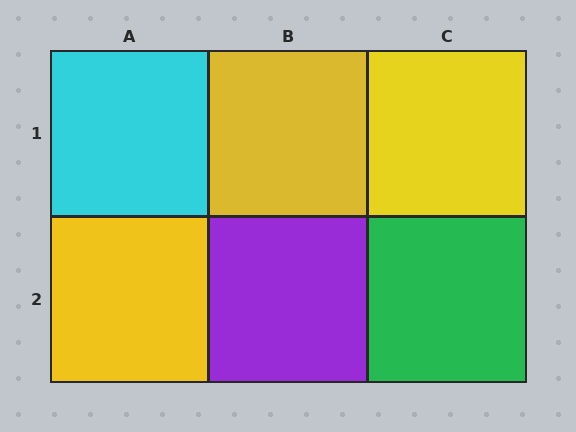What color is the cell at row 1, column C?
Yellow.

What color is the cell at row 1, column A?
Cyan.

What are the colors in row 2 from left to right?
Yellow, purple, green.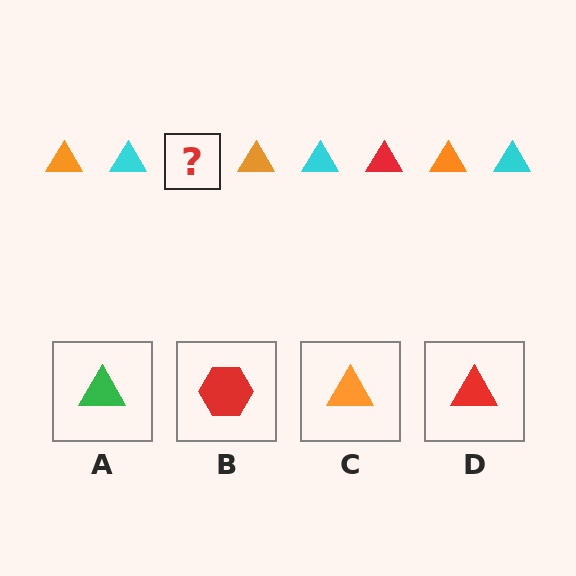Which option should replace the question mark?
Option D.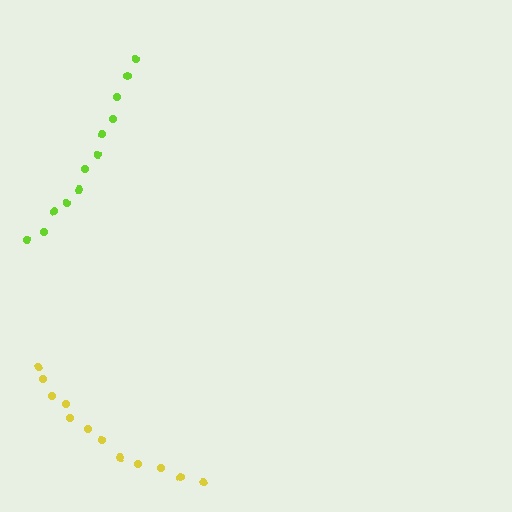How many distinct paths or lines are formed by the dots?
There are 2 distinct paths.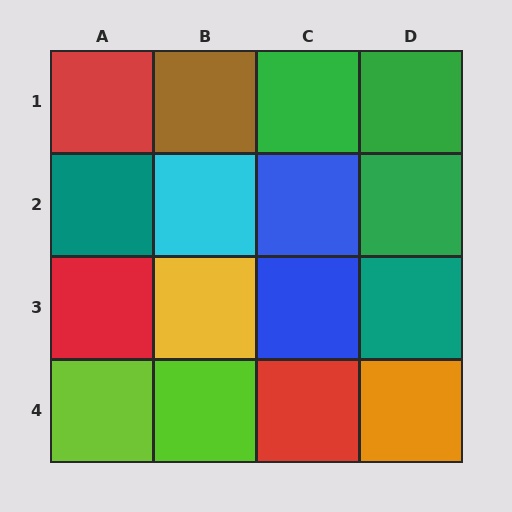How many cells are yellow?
1 cell is yellow.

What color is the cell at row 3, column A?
Red.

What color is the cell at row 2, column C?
Blue.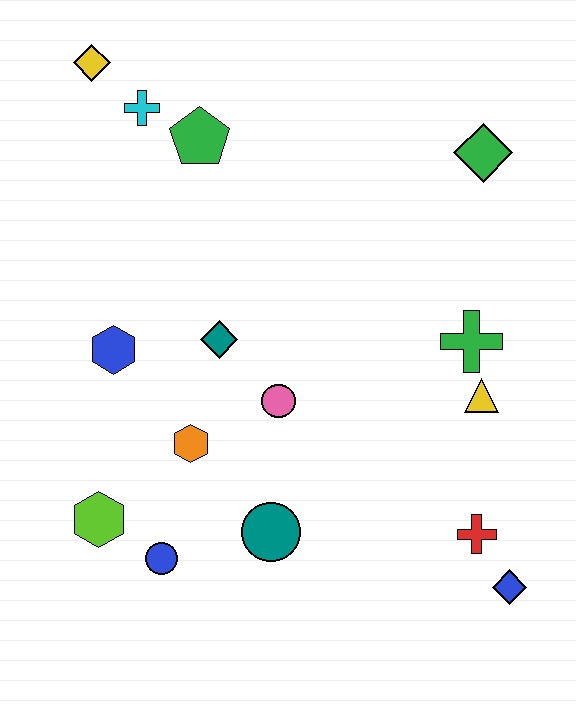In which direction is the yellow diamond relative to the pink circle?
The yellow diamond is above the pink circle.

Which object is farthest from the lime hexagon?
The green diamond is farthest from the lime hexagon.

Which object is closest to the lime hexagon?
The blue circle is closest to the lime hexagon.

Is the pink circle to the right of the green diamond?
No